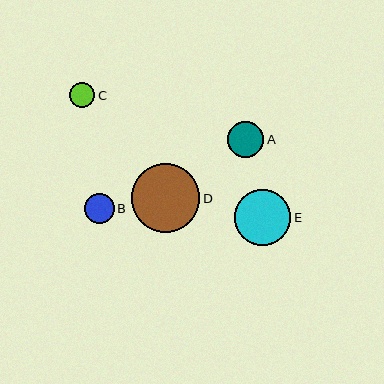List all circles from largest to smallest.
From largest to smallest: D, E, A, B, C.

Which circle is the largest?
Circle D is the largest with a size of approximately 69 pixels.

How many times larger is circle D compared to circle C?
Circle D is approximately 2.7 times the size of circle C.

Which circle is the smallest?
Circle C is the smallest with a size of approximately 25 pixels.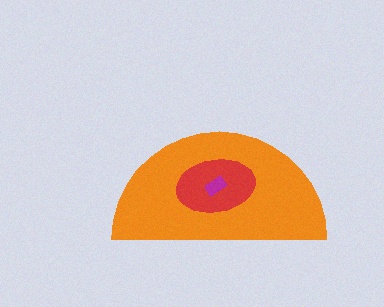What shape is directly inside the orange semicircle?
The red ellipse.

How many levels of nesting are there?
3.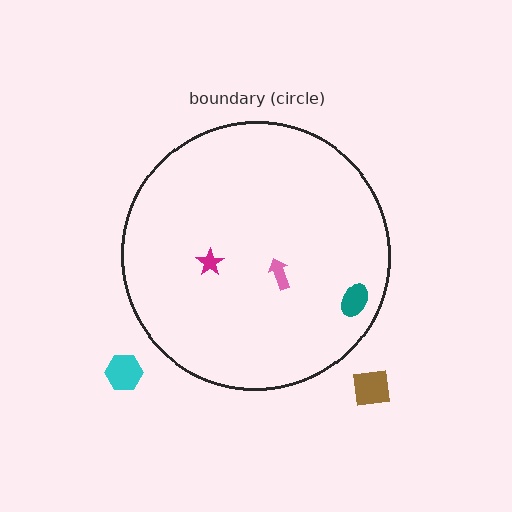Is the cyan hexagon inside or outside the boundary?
Outside.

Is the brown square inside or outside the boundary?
Outside.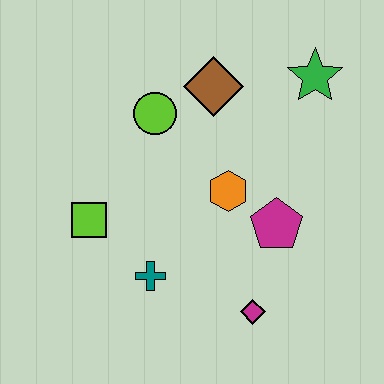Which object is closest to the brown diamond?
The lime circle is closest to the brown diamond.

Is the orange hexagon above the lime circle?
No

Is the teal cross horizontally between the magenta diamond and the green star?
No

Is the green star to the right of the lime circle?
Yes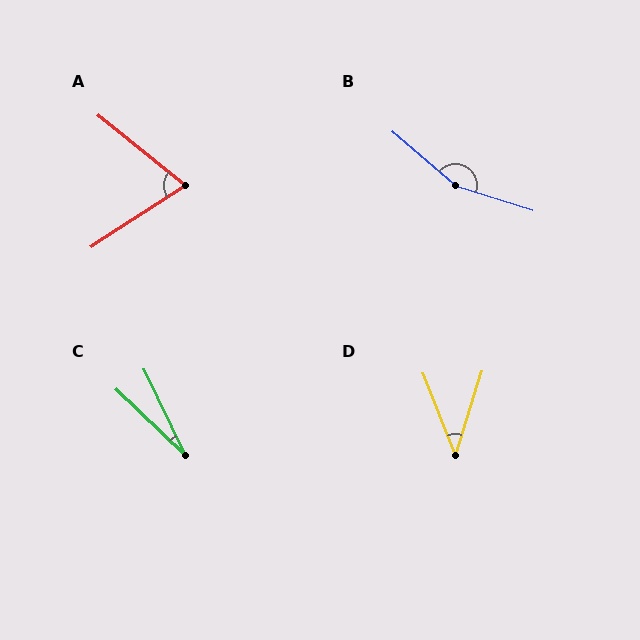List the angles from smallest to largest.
C (21°), D (40°), A (72°), B (157°).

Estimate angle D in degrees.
Approximately 40 degrees.